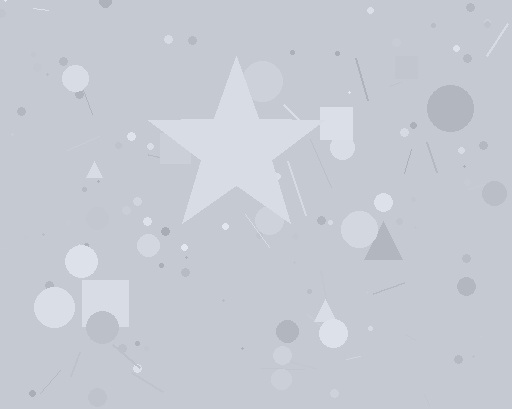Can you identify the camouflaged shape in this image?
The camouflaged shape is a star.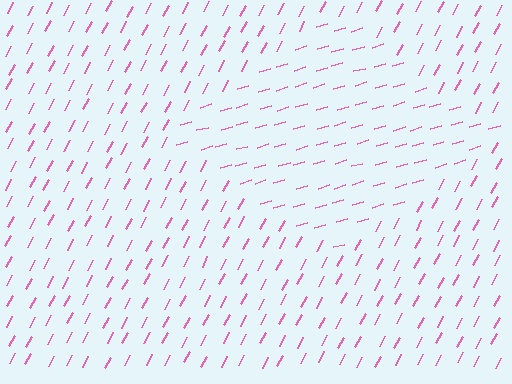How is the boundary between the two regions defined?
The boundary is defined purely by a change in line orientation (approximately 45 degrees difference). All lines are the same color and thickness.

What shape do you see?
I see a diamond.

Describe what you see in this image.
The image is filled with small pink line segments. A diamond region in the image has lines oriented differently from the surrounding lines, creating a visible texture boundary.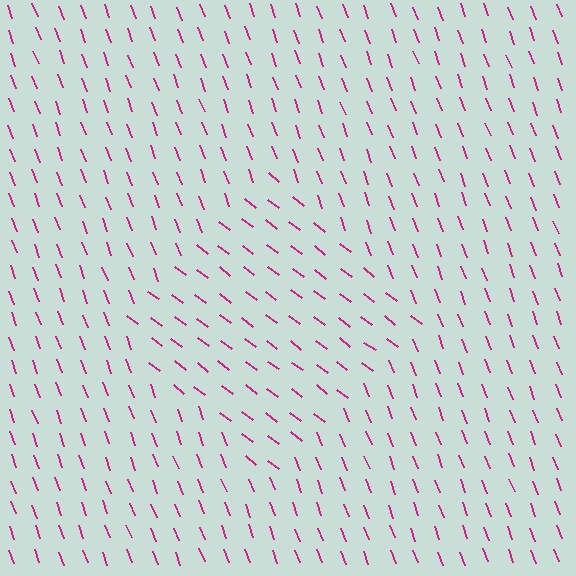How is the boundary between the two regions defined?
The boundary is defined purely by a change in line orientation (approximately 32 degrees difference). All lines are the same color and thickness.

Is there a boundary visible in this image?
Yes, there is a texture boundary formed by a change in line orientation.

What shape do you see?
I see a diamond.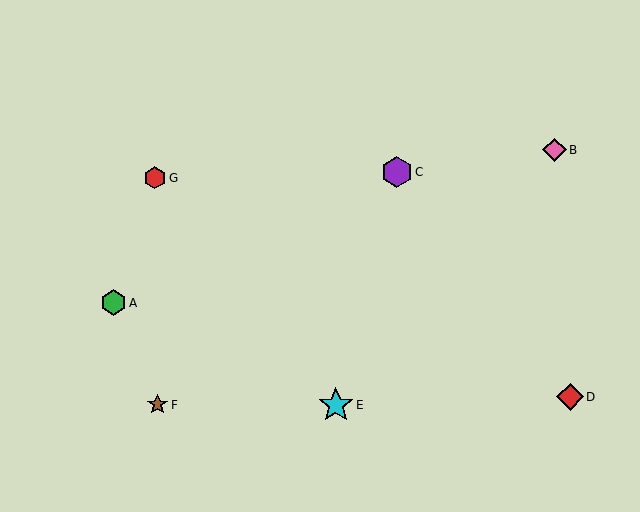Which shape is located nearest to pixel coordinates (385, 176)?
The purple hexagon (labeled C) at (397, 172) is nearest to that location.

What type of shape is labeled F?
Shape F is a brown star.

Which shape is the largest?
The cyan star (labeled E) is the largest.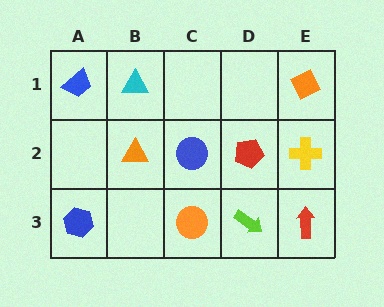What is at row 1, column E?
An orange diamond.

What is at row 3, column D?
A lime arrow.